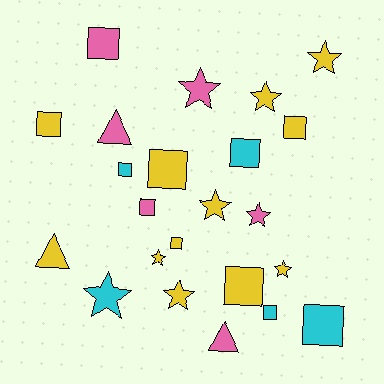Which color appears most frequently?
Yellow, with 12 objects.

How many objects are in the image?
There are 23 objects.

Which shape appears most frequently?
Square, with 11 objects.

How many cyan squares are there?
There are 4 cyan squares.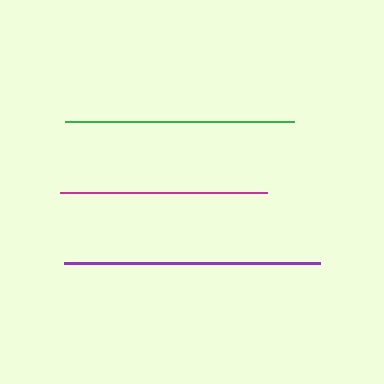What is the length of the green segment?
The green segment is approximately 229 pixels long.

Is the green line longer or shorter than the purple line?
The purple line is longer than the green line.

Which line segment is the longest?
The purple line is the longest at approximately 256 pixels.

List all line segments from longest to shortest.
From longest to shortest: purple, green, magenta.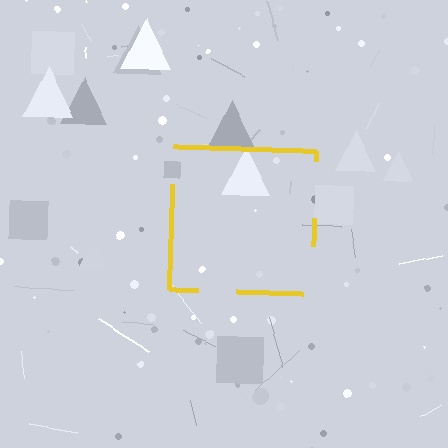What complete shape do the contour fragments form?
The contour fragments form a square.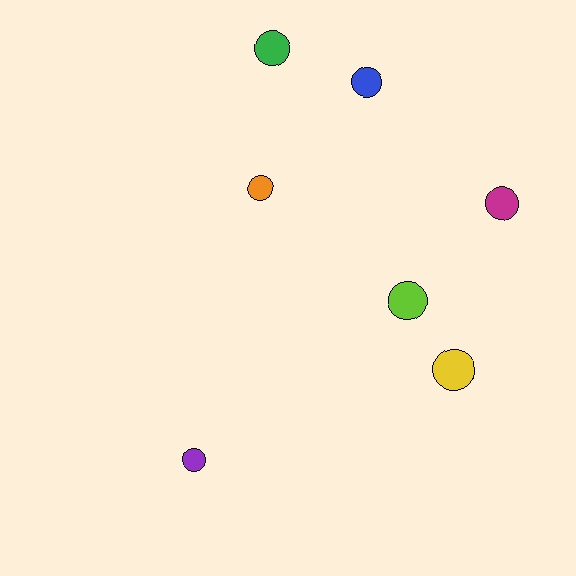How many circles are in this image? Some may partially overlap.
There are 7 circles.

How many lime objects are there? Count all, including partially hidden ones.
There is 1 lime object.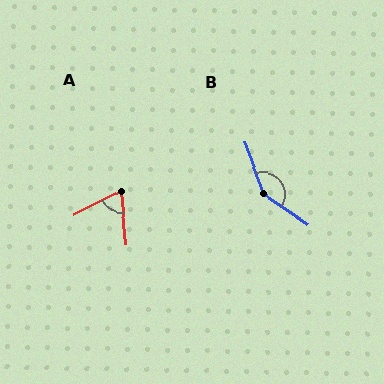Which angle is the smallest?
A, at approximately 68 degrees.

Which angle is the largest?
B, at approximately 145 degrees.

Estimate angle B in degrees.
Approximately 145 degrees.